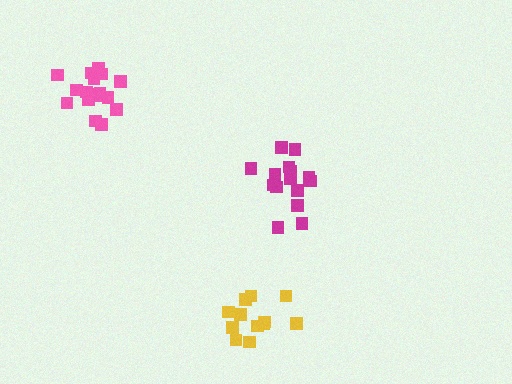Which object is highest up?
The pink cluster is topmost.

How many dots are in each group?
Group 1: 17 dots, Group 2: 12 dots, Group 3: 15 dots (44 total).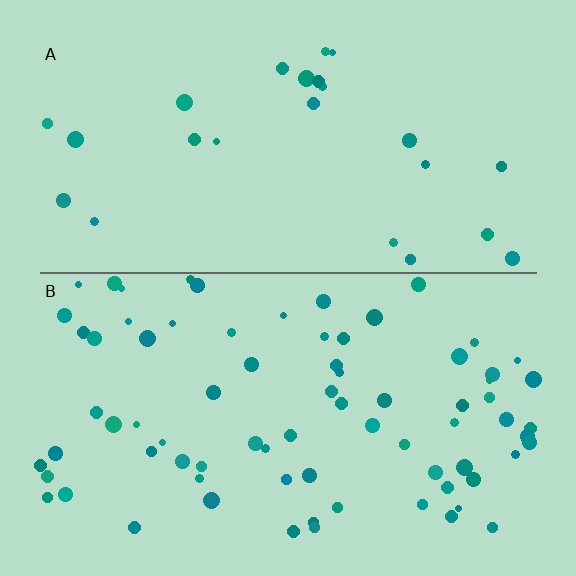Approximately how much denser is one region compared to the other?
Approximately 3.0× — region B over region A.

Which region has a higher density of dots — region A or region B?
B (the bottom).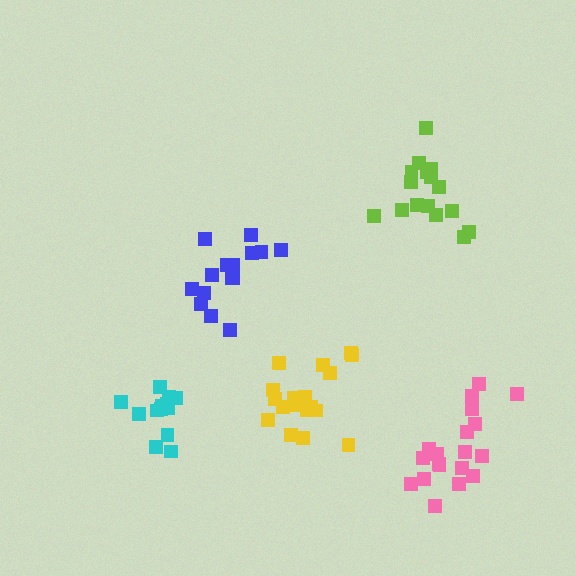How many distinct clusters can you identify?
There are 5 distinct clusters.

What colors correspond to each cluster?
The clusters are colored: pink, blue, lime, yellow, cyan.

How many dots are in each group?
Group 1: 19 dots, Group 2: 16 dots, Group 3: 16 dots, Group 4: 19 dots, Group 5: 13 dots (83 total).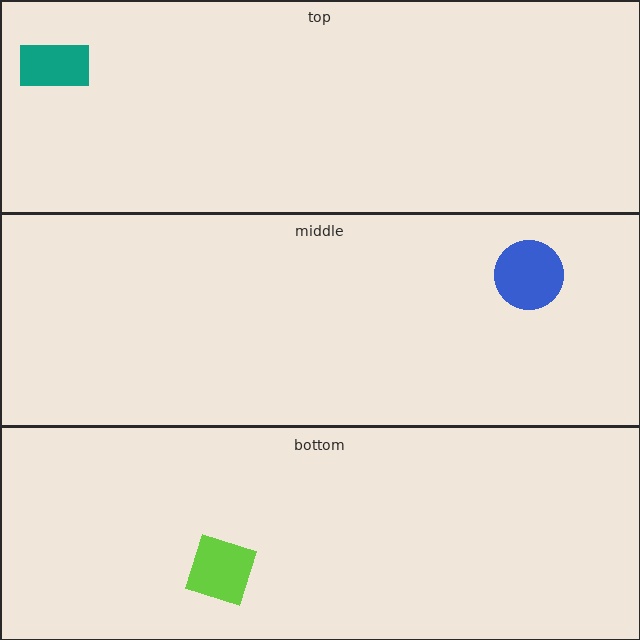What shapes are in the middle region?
The blue circle.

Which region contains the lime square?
The bottom region.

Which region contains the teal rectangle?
The top region.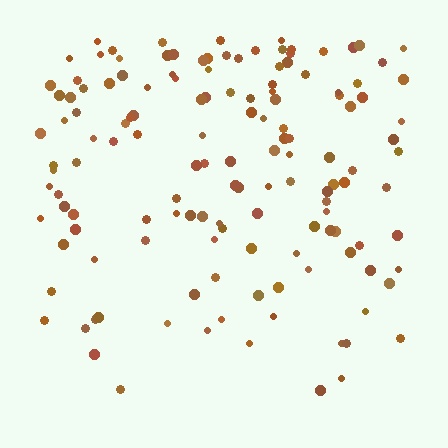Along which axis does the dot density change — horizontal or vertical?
Vertical.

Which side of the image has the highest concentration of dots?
The top.